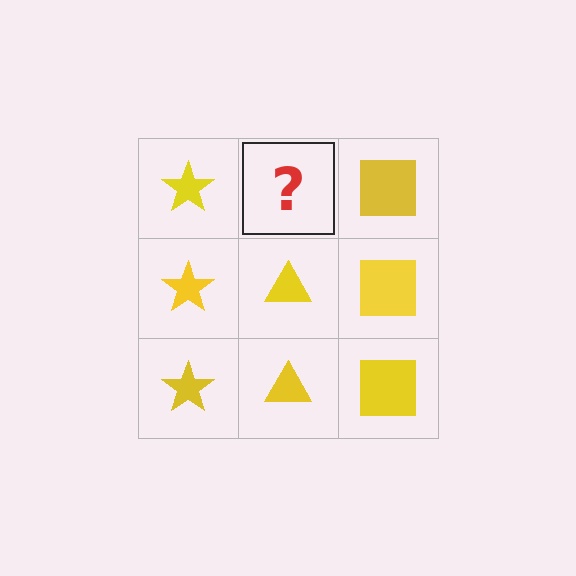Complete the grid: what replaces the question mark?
The question mark should be replaced with a yellow triangle.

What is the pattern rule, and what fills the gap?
The rule is that each column has a consistent shape. The gap should be filled with a yellow triangle.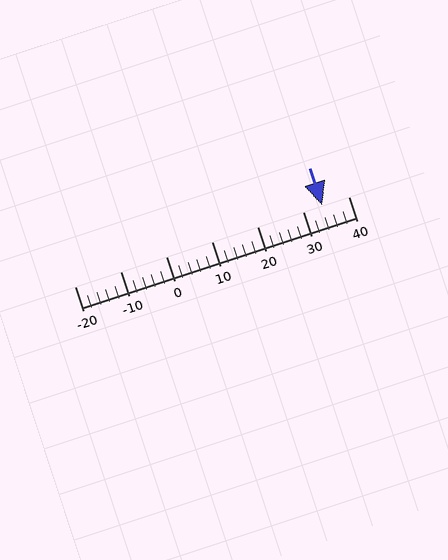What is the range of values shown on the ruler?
The ruler shows values from -20 to 40.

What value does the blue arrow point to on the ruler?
The blue arrow points to approximately 34.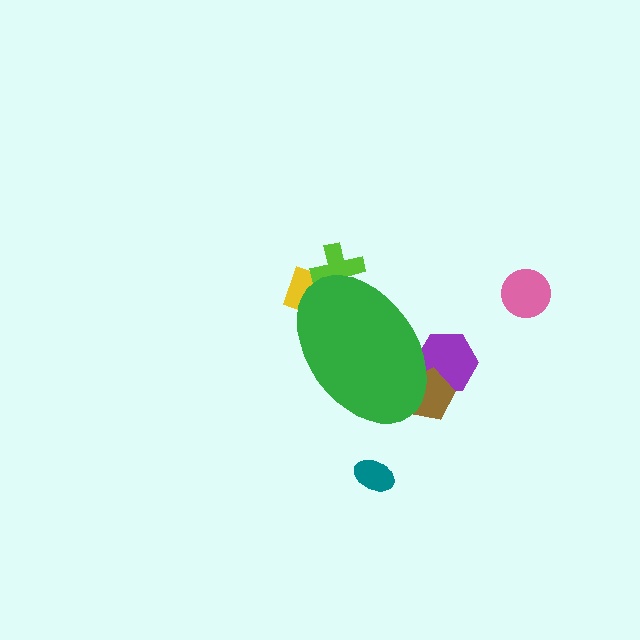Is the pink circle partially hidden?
No, the pink circle is fully visible.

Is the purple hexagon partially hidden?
Yes, the purple hexagon is partially hidden behind the green ellipse.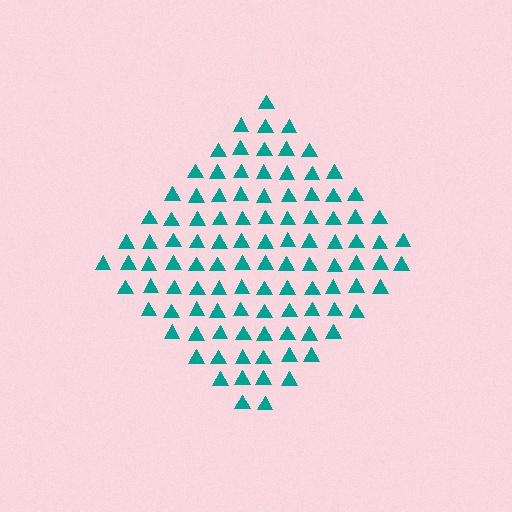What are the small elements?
The small elements are triangles.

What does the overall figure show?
The overall figure shows a diamond.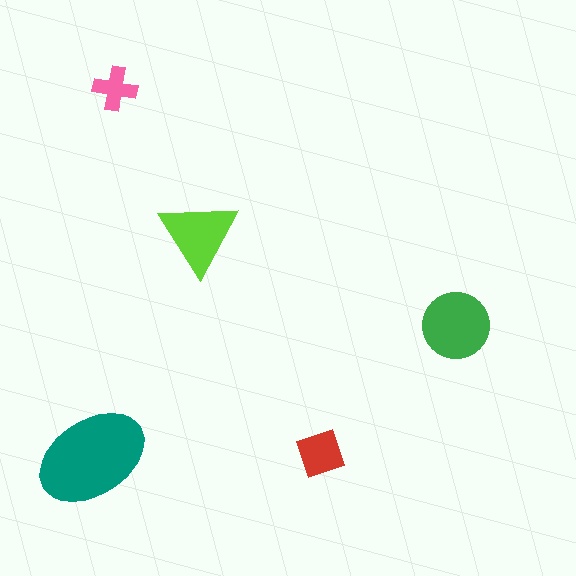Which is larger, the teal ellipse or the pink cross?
The teal ellipse.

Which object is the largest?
The teal ellipse.